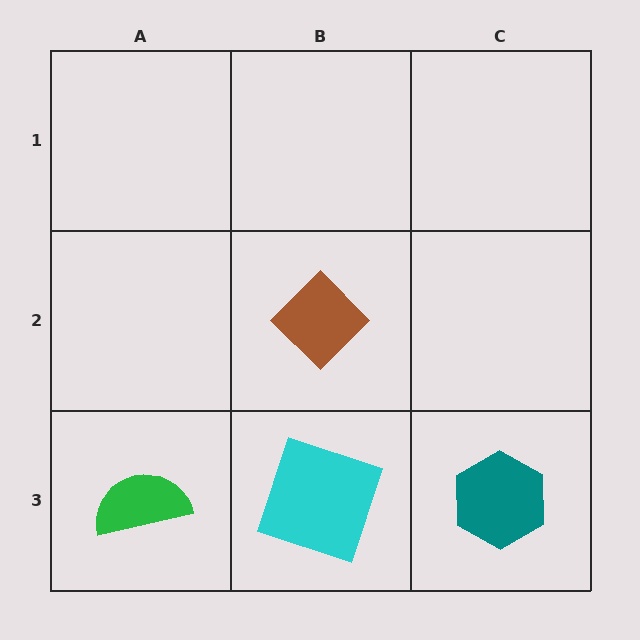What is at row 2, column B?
A brown diamond.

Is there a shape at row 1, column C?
No, that cell is empty.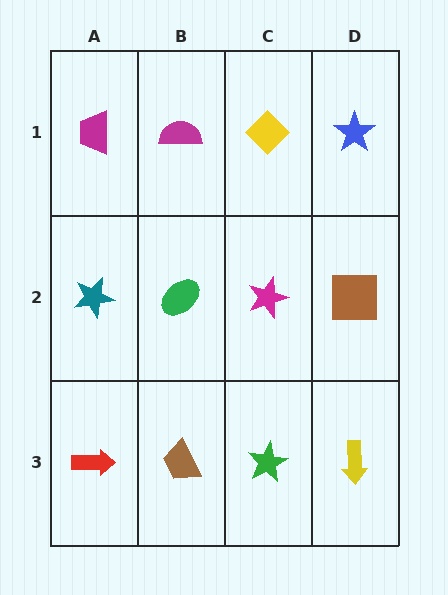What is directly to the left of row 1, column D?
A yellow diamond.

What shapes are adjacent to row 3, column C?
A magenta star (row 2, column C), a brown trapezoid (row 3, column B), a yellow arrow (row 3, column D).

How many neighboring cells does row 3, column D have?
2.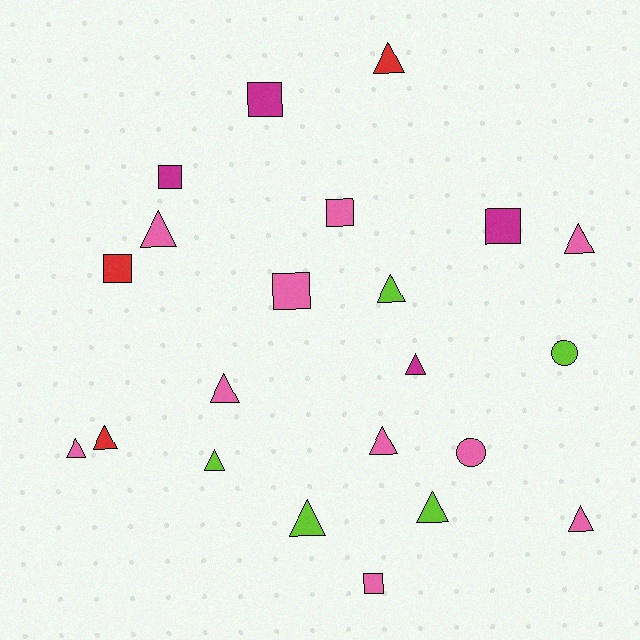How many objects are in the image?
There are 22 objects.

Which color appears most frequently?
Pink, with 10 objects.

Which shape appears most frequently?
Triangle, with 13 objects.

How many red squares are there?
There is 1 red square.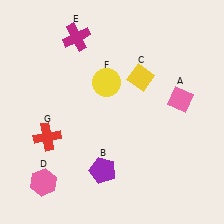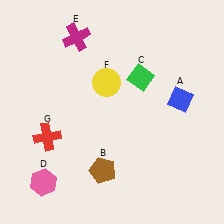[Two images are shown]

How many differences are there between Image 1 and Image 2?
There are 3 differences between the two images.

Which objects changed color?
A changed from pink to blue. B changed from purple to brown. C changed from yellow to green.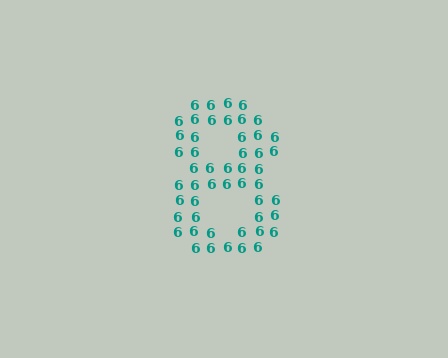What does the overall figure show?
The overall figure shows the digit 8.